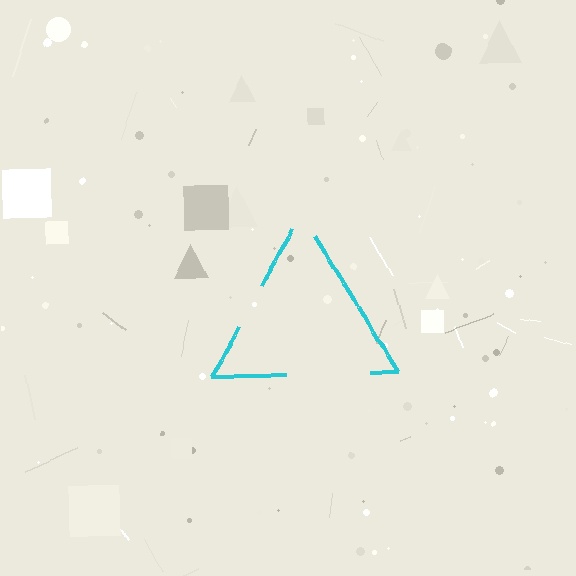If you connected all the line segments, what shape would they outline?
They would outline a triangle.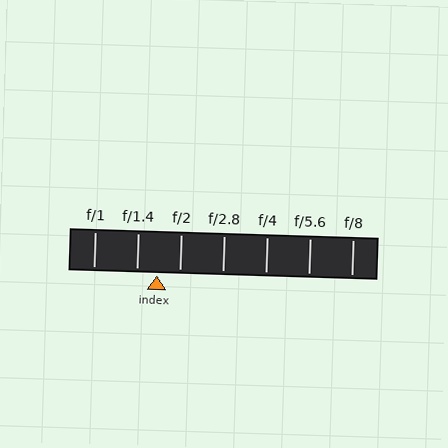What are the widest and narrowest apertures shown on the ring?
The widest aperture shown is f/1 and the narrowest is f/8.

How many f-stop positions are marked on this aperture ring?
There are 7 f-stop positions marked.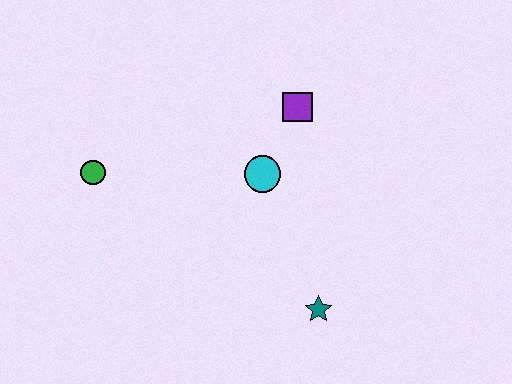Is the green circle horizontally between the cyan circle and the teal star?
No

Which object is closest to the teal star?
The cyan circle is closest to the teal star.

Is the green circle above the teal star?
Yes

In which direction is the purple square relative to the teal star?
The purple square is above the teal star.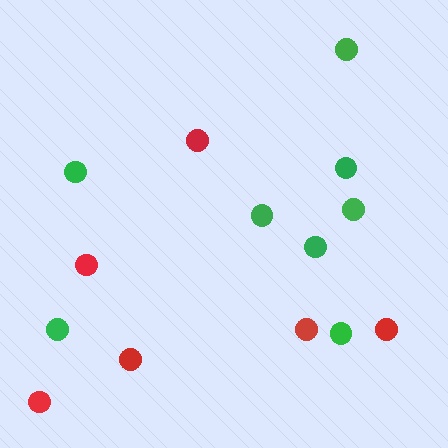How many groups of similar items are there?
There are 2 groups: one group of green circles (8) and one group of red circles (6).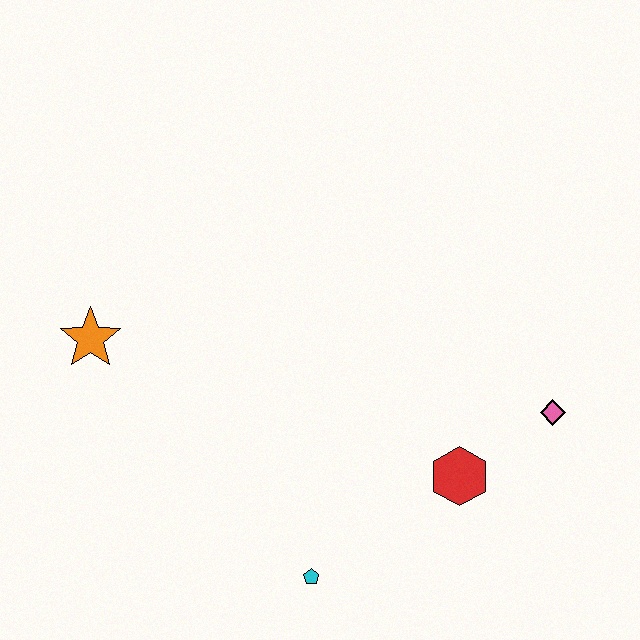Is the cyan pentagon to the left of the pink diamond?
Yes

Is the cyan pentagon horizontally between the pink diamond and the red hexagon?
No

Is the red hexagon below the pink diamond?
Yes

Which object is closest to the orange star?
The cyan pentagon is closest to the orange star.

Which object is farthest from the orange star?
The pink diamond is farthest from the orange star.